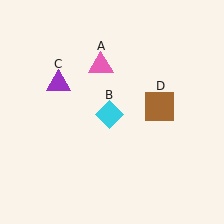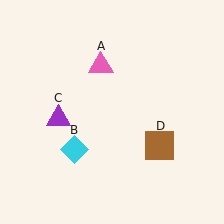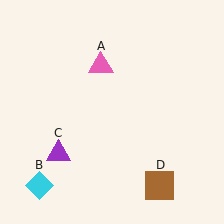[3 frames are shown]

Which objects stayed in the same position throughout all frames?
Pink triangle (object A) remained stationary.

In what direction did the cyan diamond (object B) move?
The cyan diamond (object B) moved down and to the left.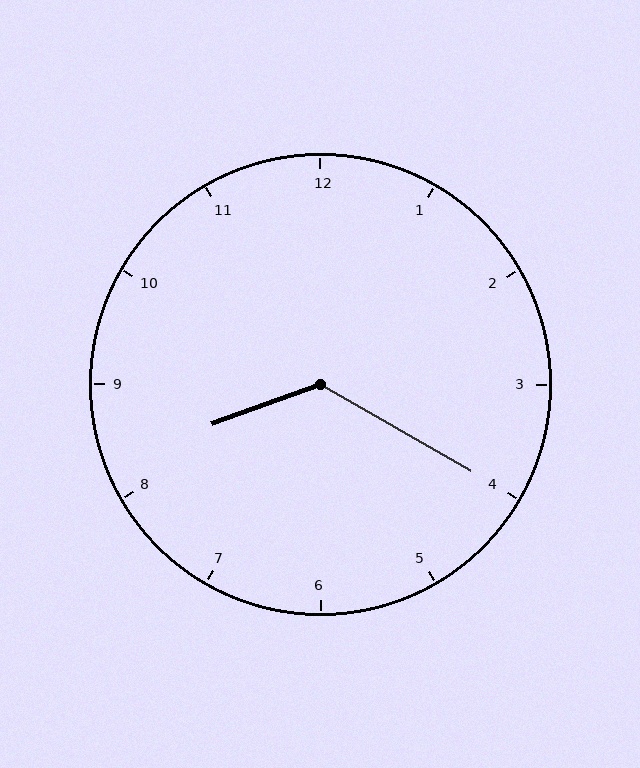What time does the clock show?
8:20.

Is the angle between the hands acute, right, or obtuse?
It is obtuse.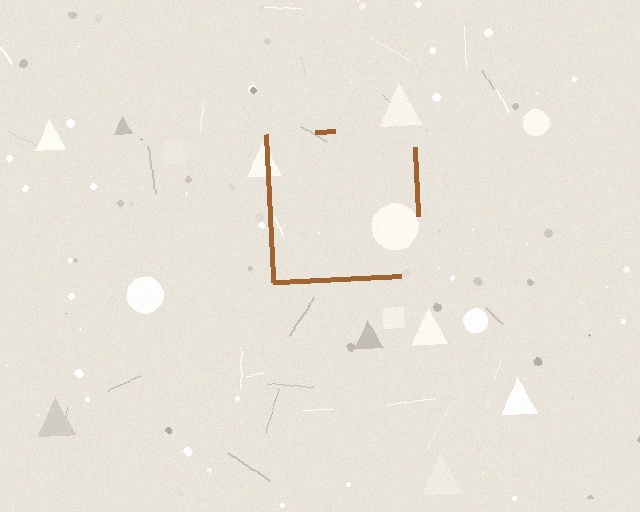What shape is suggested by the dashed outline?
The dashed outline suggests a square.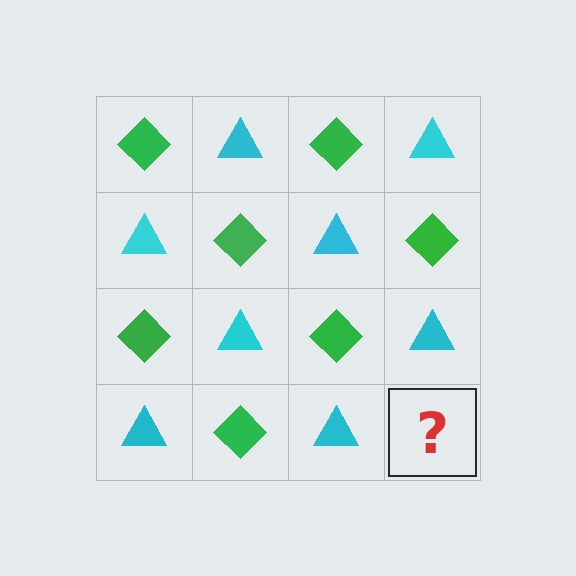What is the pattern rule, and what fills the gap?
The rule is that it alternates green diamond and cyan triangle in a checkerboard pattern. The gap should be filled with a green diamond.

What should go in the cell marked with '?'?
The missing cell should contain a green diamond.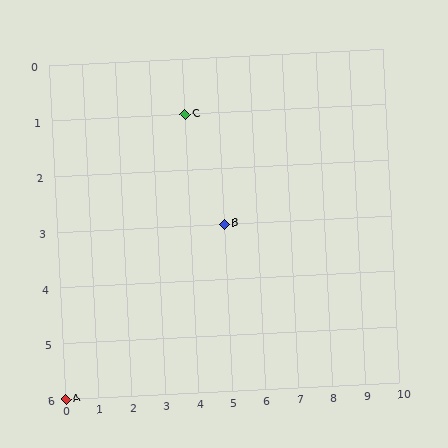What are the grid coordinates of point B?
Point B is at grid coordinates (5, 3).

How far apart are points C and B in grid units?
Points C and B are 1 column and 2 rows apart (about 2.2 grid units diagonally).